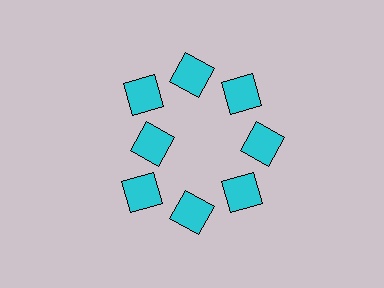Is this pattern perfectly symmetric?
No. The 8 cyan diamonds are arranged in a ring, but one element near the 9 o'clock position is pulled inward toward the center, breaking the 8-fold rotational symmetry.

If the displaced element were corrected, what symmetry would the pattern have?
It would have 8-fold rotational symmetry — the pattern would map onto itself every 45 degrees.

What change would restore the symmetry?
The symmetry would be restored by moving it outward, back onto the ring so that all 8 diamonds sit at equal angles and equal distance from the center.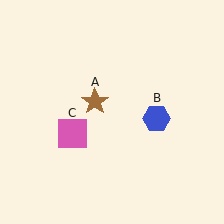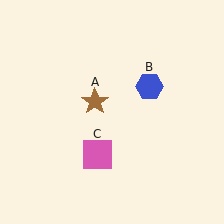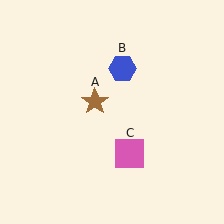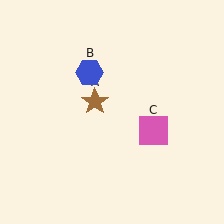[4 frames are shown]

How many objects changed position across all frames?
2 objects changed position: blue hexagon (object B), pink square (object C).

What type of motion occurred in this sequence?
The blue hexagon (object B), pink square (object C) rotated counterclockwise around the center of the scene.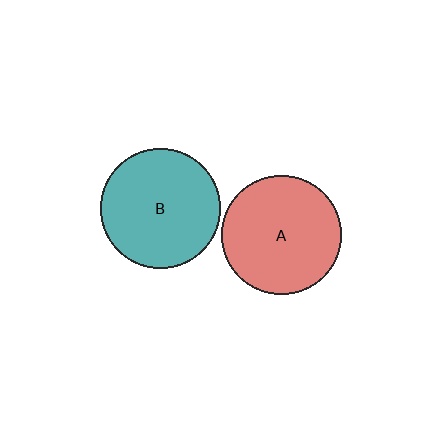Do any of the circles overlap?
No, none of the circles overlap.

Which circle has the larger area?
Circle B (teal).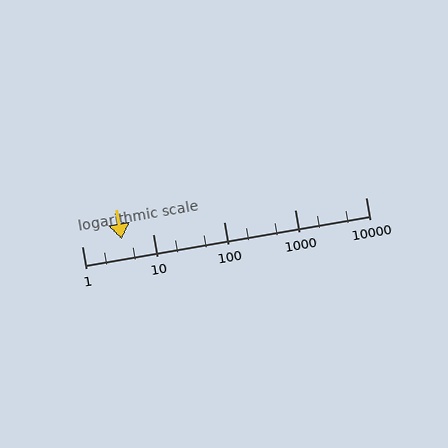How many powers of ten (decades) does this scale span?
The scale spans 4 decades, from 1 to 10000.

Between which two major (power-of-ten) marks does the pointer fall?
The pointer is between 1 and 10.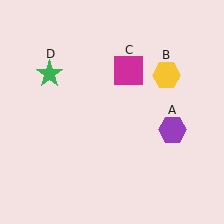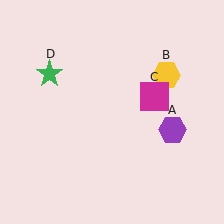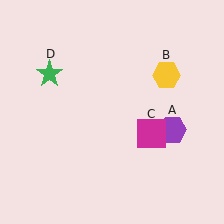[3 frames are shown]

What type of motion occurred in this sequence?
The magenta square (object C) rotated clockwise around the center of the scene.